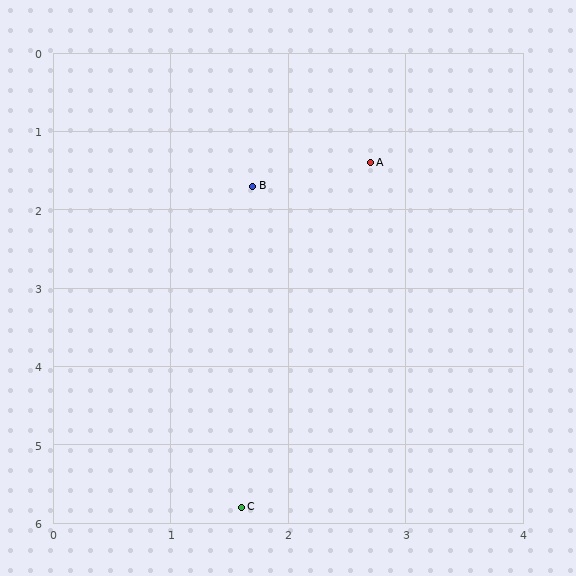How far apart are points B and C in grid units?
Points B and C are about 4.1 grid units apart.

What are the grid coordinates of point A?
Point A is at approximately (2.7, 1.4).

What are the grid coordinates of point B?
Point B is at approximately (1.7, 1.7).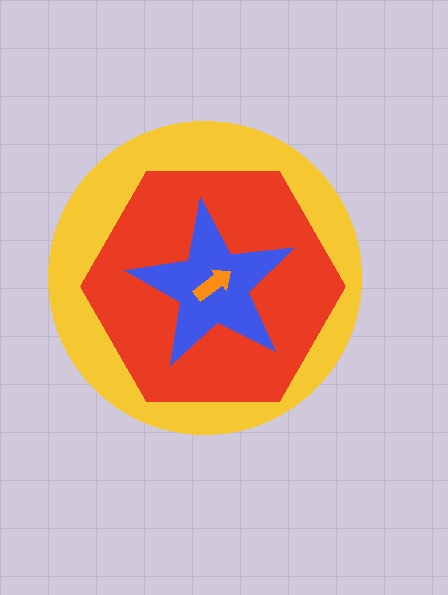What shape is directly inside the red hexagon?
The blue star.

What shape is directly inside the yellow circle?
The red hexagon.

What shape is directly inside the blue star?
The orange arrow.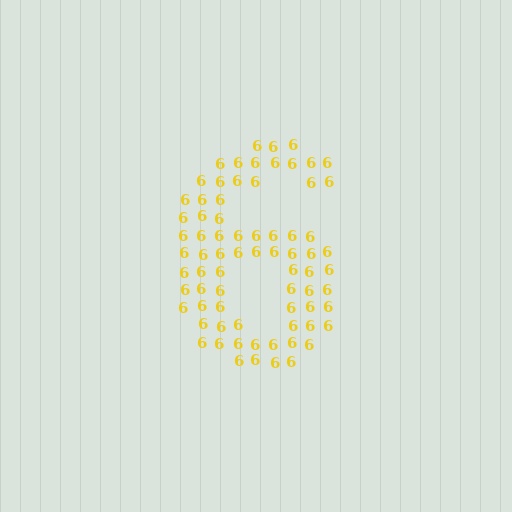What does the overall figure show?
The overall figure shows the digit 6.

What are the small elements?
The small elements are digit 6's.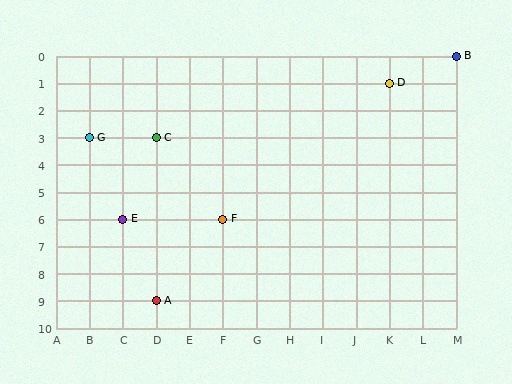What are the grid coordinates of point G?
Point G is at grid coordinates (B, 3).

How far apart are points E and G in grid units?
Points E and G are 1 column and 3 rows apart (about 3.2 grid units diagonally).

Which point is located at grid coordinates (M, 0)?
Point B is at (M, 0).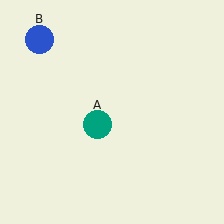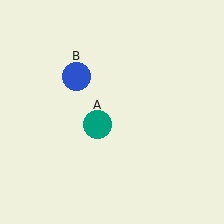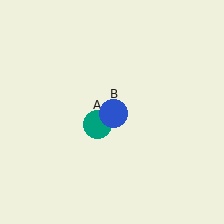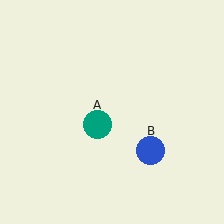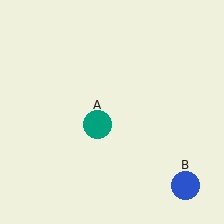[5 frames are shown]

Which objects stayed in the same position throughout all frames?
Teal circle (object A) remained stationary.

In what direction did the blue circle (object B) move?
The blue circle (object B) moved down and to the right.